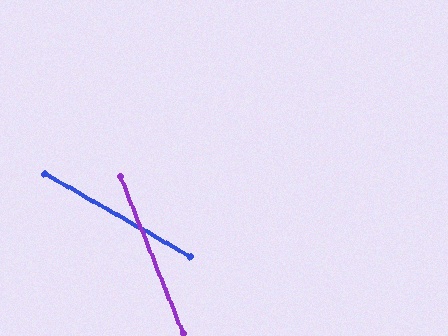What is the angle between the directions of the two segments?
Approximately 38 degrees.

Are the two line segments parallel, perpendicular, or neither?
Neither parallel nor perpendicular — they differ by about 38°.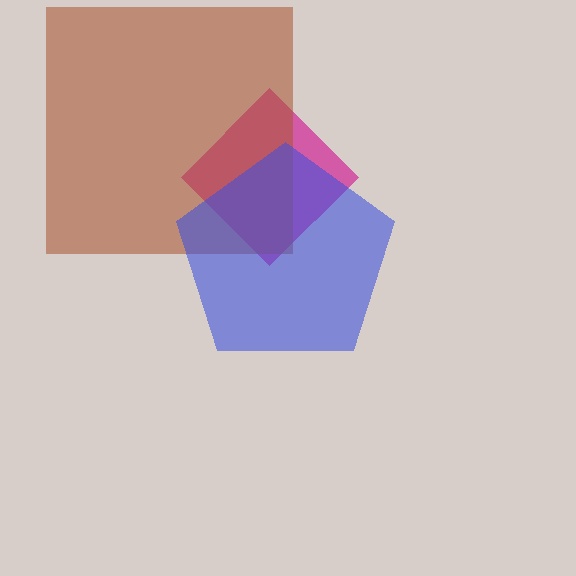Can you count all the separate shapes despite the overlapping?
Yes, there are 3 separate shapes.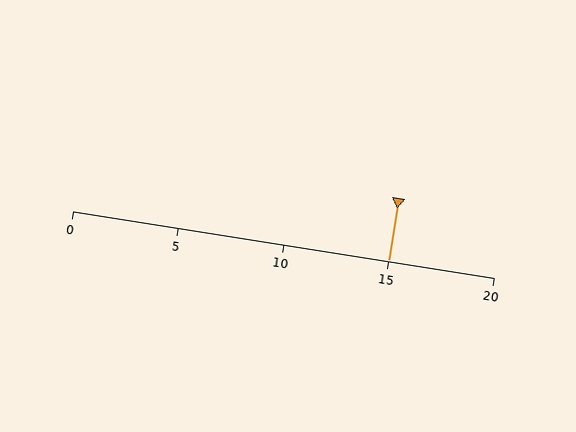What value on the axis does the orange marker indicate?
The marker indicates approximately 15.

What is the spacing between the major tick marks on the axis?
The major ticks are spaced 5 apart.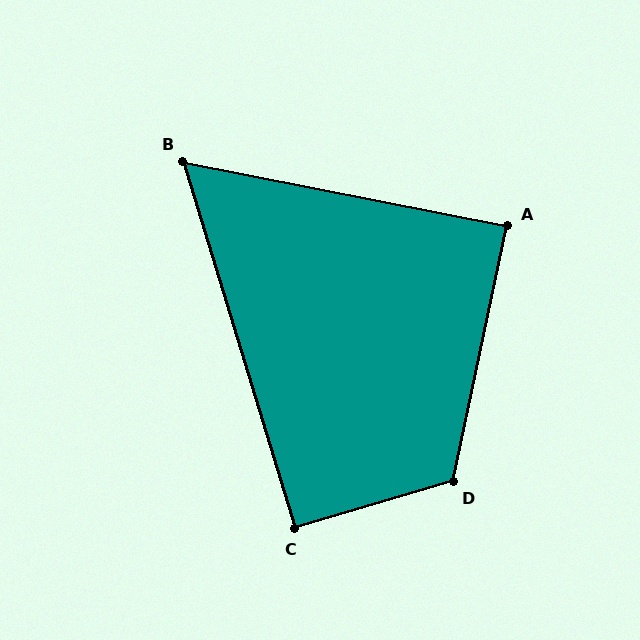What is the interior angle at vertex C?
Approximately 91 degrees (approximately right).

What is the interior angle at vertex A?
Approximately 89 degrees (approximately right).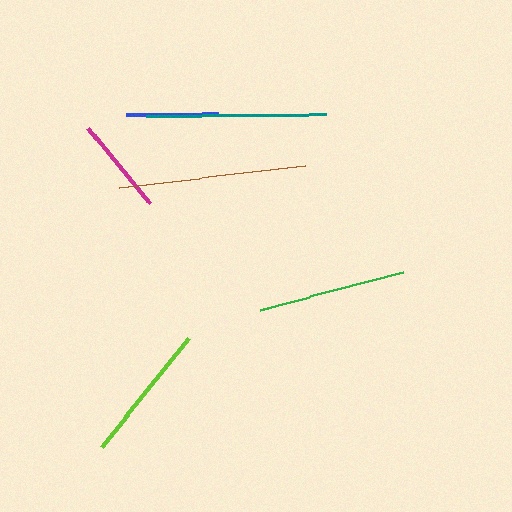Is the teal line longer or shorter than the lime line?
The teal line is longer than the lime line.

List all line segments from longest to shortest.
From longest to shortest: brown, teal, green, lime, magenta, blue.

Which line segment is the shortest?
The blue line is the shortest at approximately 92 pixels.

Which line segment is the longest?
The brown line is the longest at approximately 187 pixels.